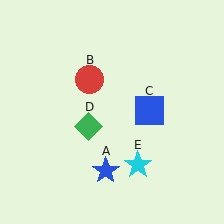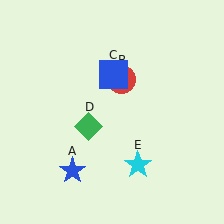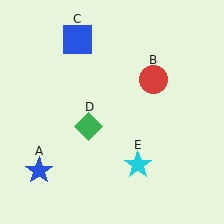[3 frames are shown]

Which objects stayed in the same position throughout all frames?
Green diamond (object D) and cyan star (object E) remained stationary.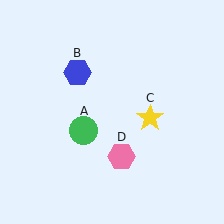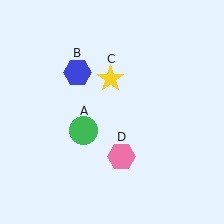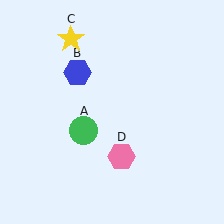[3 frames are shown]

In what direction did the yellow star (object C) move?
The yellow star (object C) moved up and to the left.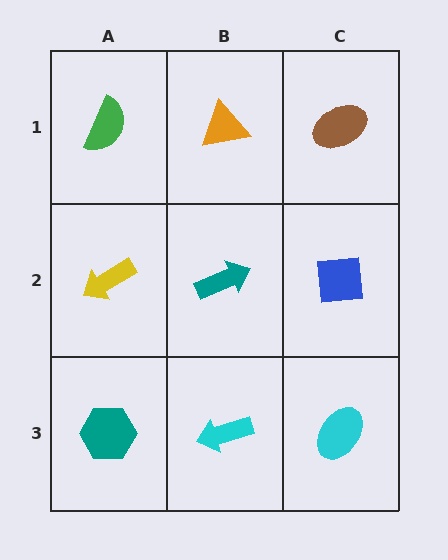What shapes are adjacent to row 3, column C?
A blue square (row 2, column C), a cyan arrow (row 3, column B).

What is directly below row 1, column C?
A blue square.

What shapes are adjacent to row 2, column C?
A brown ellipse (row 1, column C), a cyan ellipse (row 3, column C), a teal arrow (row 2, column B).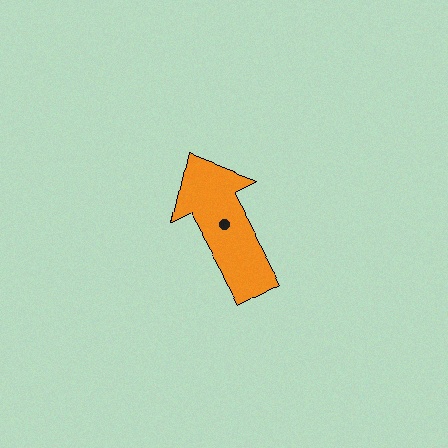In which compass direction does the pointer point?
Northwest.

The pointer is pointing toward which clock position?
Roughly 11 o'clock.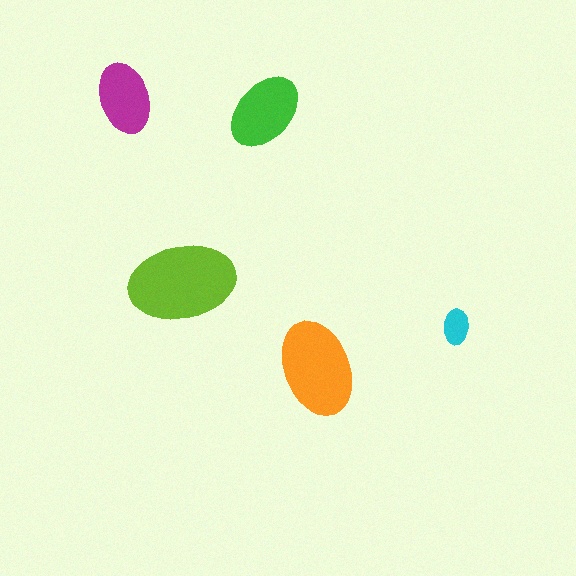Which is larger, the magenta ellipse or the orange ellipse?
The orange one.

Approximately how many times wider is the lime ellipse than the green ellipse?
About 1.5 times wider.